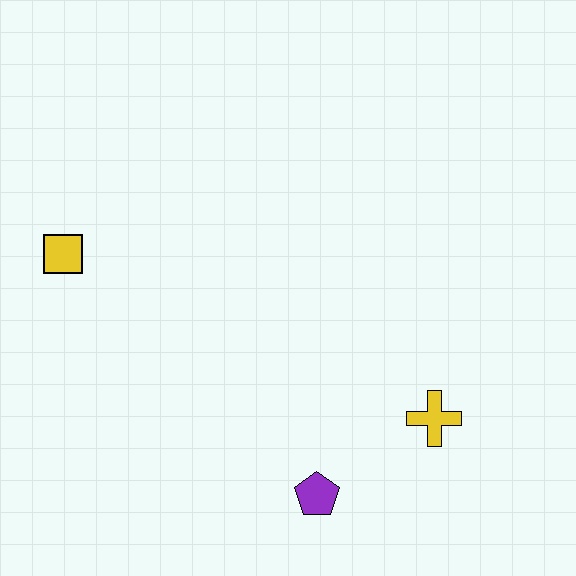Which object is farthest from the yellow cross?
The yellow square is farthest from the yellow cross.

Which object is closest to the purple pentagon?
The yellow cross is closest to the purple pentagon.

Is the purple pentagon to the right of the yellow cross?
No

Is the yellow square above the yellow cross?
Yes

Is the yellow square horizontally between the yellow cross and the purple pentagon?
No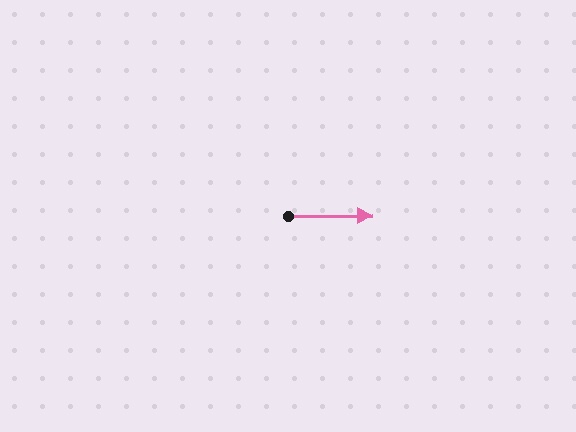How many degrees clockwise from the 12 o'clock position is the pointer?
Approximately 90 degrees.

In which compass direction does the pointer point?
East.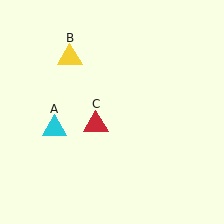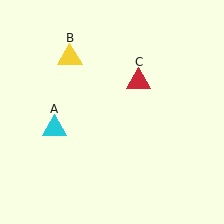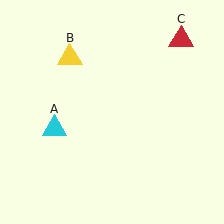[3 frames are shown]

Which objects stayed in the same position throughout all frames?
Cyan triangle (object A) and yellow triangle (object B) remained stationary.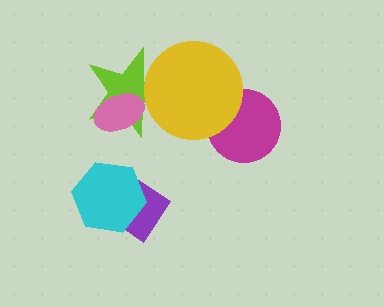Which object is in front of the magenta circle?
The yellow circle is in front of the magenta circle.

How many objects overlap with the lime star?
2 objects overlap with the lime star.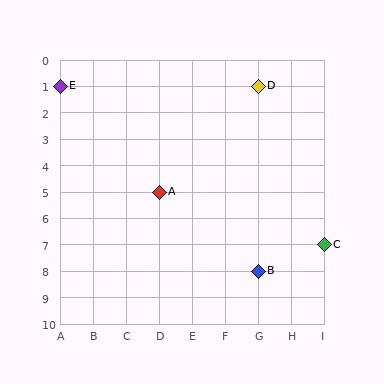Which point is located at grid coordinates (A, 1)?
Point E is at (A, 1).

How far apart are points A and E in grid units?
Points A and E are 3 columns and 4 rows apart (about 5.0 grid units diagonally).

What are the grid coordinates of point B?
Point B is at grid coordinates (G, 8).